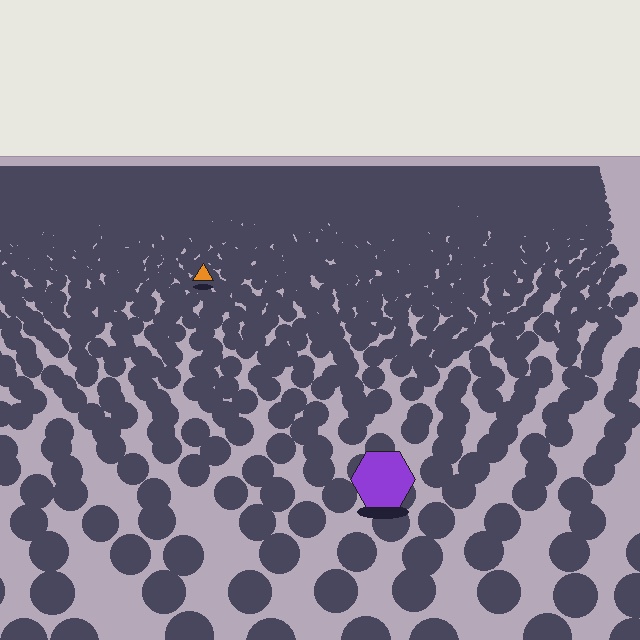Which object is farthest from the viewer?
The orange triangle is farthest from the viewer. It appears smaller and the ground texture around it is denser.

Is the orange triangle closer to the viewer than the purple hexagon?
No. The purple hexagon is closer — you can tell from the texture gradient: the ground texture is coarser near it.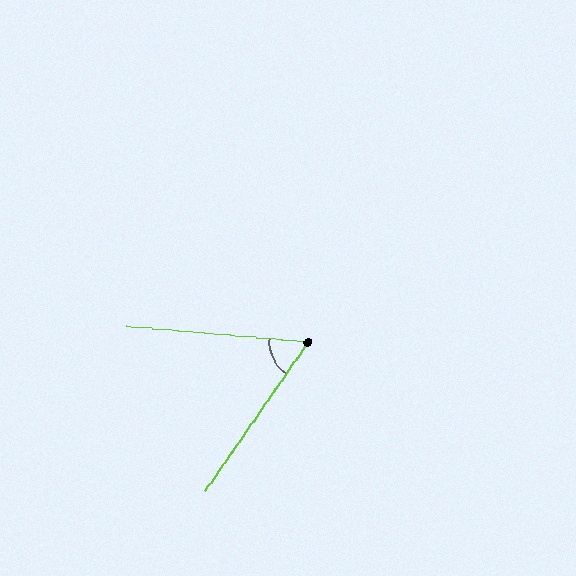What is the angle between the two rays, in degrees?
Approximately 60 degrees.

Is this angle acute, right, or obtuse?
It is acute.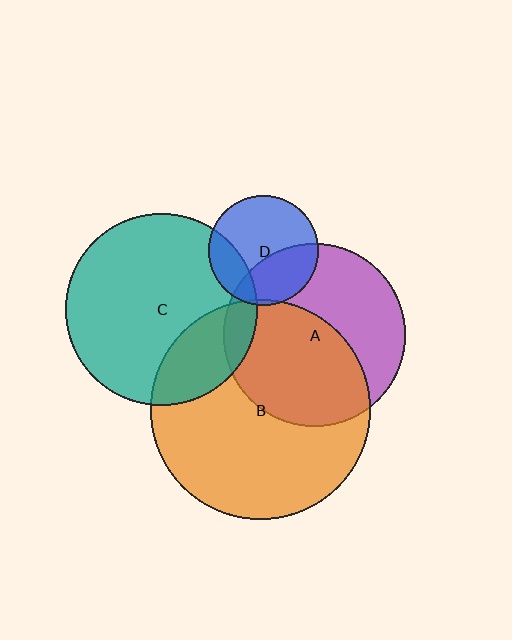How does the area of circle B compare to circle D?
Approximately 4.0 times.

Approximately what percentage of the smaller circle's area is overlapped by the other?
Approximately 5%.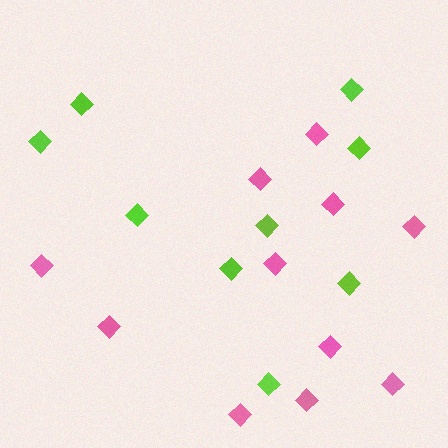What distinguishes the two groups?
There are 2 groups: one group of pink diamonds (11) and one group of lime diamonds (9).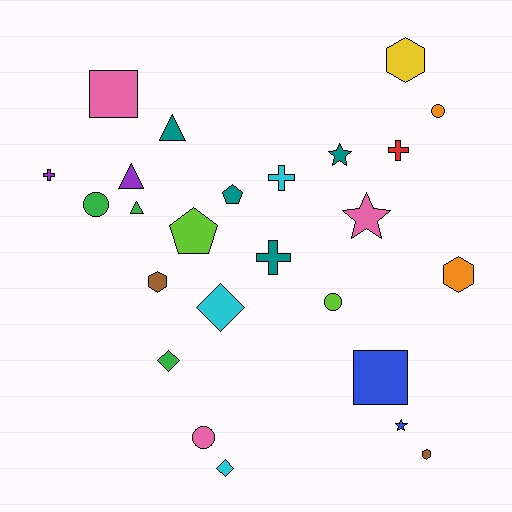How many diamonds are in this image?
There are 3 diamonds.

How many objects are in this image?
There are 25 objects.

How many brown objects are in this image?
There are 2 brown objects.